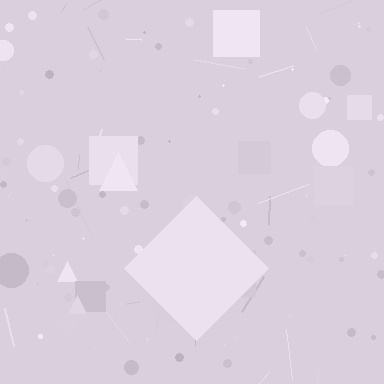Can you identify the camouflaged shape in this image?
The camouflaged shape is a diamond.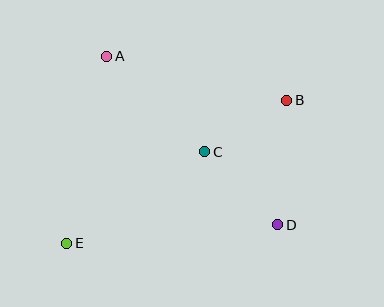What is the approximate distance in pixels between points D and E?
The distance between D and E is approximately 212 pixels.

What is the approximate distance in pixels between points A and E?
The distance between A and E is approximately 191 pixels.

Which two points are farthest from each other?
Points B and E are farthest from each other.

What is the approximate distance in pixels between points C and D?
The distance between C and D is approximately 103 pixels.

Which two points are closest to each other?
Points B and C are closest to each other.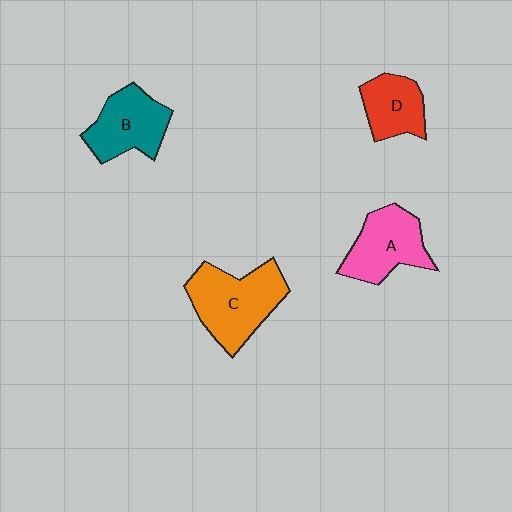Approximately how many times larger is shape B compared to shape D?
Approximately 1.3 times.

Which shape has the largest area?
Shape C (orange).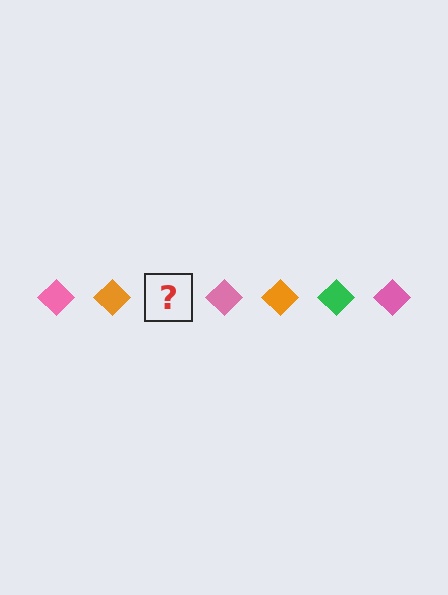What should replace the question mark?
The question mark should be replaced with a green diamond.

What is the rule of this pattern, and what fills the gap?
The rule is that the pattern cycles through pink, orange, green diamonds. The gap should be filled with a green diamond.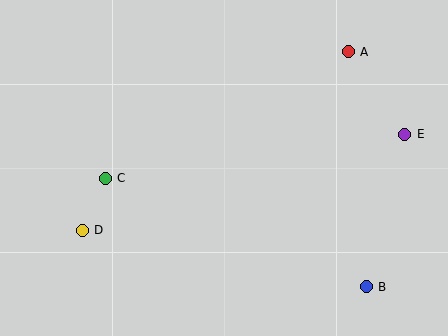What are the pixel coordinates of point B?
Point B is at (366, 287).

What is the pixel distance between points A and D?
The distance between A and D is 320 pixels.